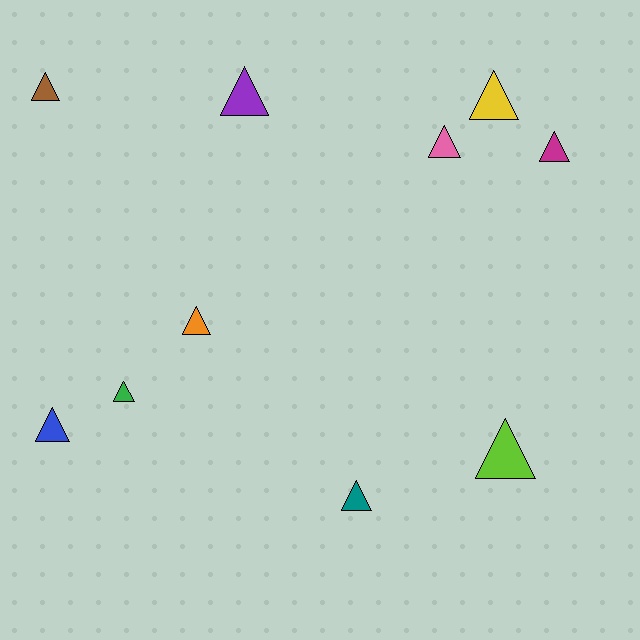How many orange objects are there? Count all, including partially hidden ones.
There is 1 orange object.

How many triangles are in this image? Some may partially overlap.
There are 10 triangles.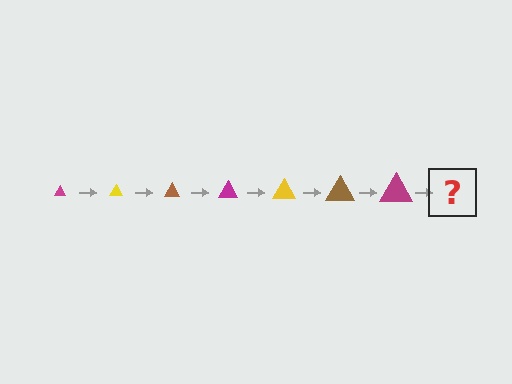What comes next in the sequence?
The next element should be a yellow triangle, larger than the previous one.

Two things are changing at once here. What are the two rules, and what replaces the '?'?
The two rules are that the triangle grows larger each step and the color cycles through magenta, yellow, and brown. The '?' should be a yellow triangle, larger than the previous one.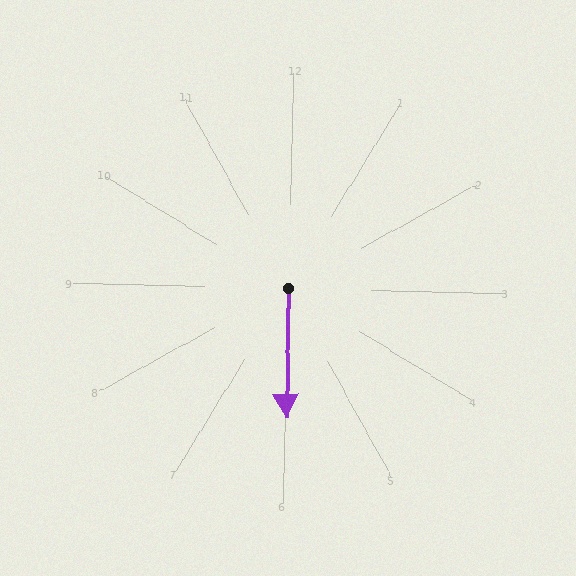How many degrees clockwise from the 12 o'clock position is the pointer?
Approximately 180 degrees.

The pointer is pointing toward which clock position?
Roughly 6 o'clock.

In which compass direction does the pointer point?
South.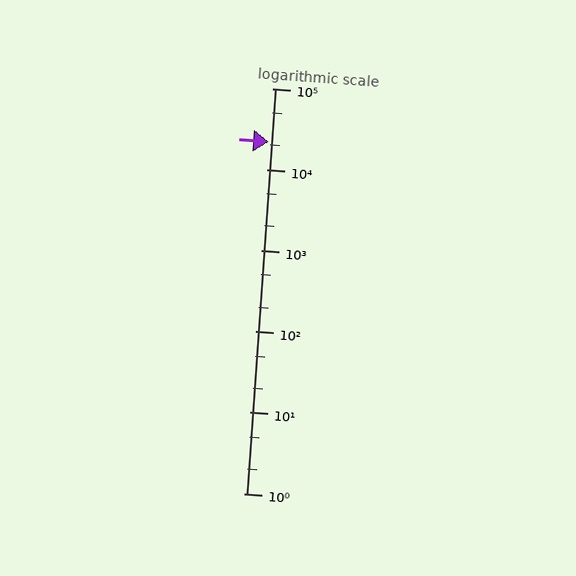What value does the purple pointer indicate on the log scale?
The pointer indicates approximately 22000.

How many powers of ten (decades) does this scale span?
The scale spans 5 decades, from 1 to 100000.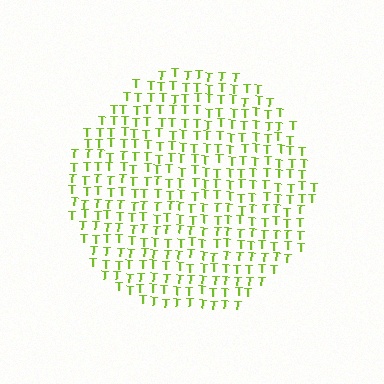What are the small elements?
The small elements are letter T's.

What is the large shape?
The large shape is a circle.